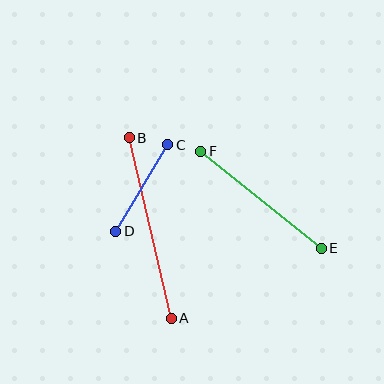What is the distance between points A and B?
The distance is approximately 185 pixels.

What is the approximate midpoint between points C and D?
The midpoint is at approximately (142, 188) pixels.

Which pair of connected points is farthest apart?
Points A and B are farthest apart.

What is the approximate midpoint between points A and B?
The midpoint is at approximately (150, 228) pixels.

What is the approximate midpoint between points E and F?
The midpoint is at approximately (261, 200) pixels.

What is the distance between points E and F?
The distance is approximately 155 pixels.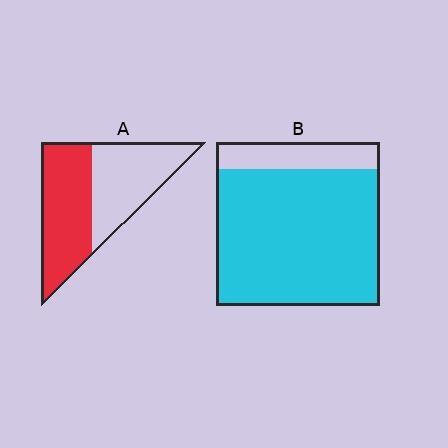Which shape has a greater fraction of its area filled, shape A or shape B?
Shape B.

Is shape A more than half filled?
Roughly half.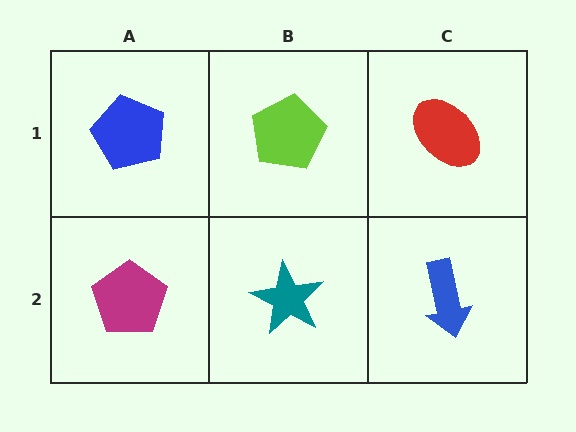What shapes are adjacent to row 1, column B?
A teal star (row 2, column B), a blue pentagon (row 1, column A), a red ellipse (row 1, column C).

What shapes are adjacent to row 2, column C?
A red ellipse (row 1, column C), a teal star (row 2, column B).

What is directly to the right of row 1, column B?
A red ellipse.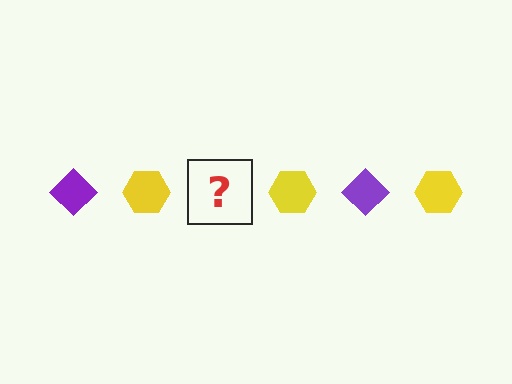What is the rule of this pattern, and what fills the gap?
The rule is that the pattern alternates between purple diamond and yellow hexagon. The gap should be filled with a purple diamond.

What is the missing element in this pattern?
The missing element is a purple diamond.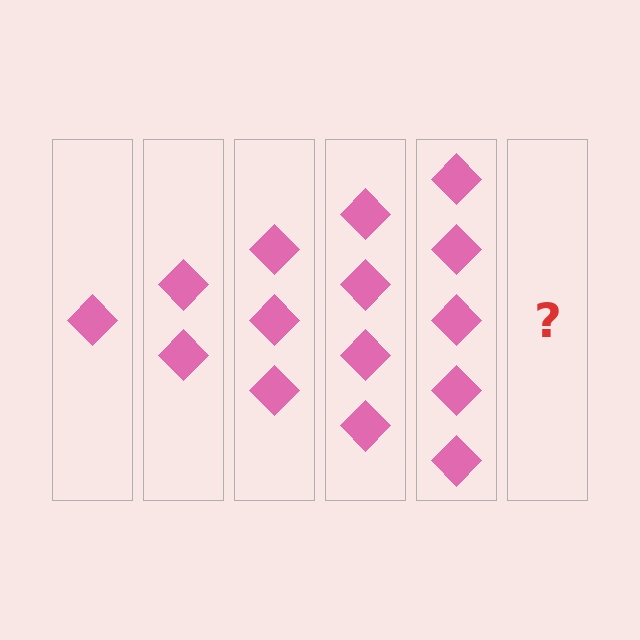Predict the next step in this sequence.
The next step is 6 diamonds.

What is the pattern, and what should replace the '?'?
The pattern is that each step adds one more diamond. The '?' should be 6 diamonds.